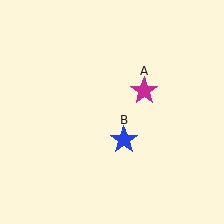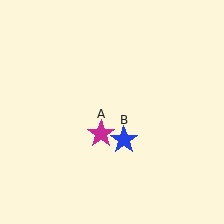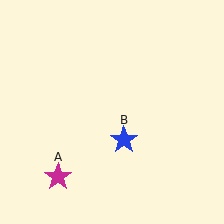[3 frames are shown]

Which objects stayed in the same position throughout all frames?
Blue star (object B) remained stationary.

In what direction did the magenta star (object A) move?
The magenta star (object A) moved down and to the left.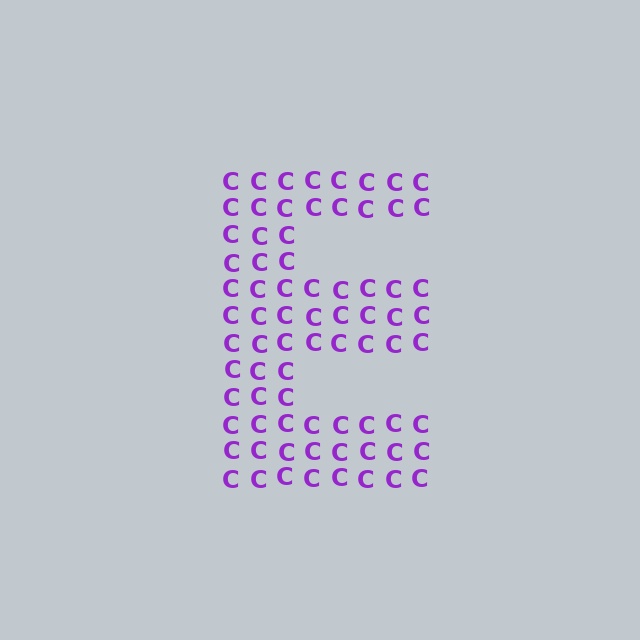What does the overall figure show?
The overall figure shows the letter E.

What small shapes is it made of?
It is made of small letter C's.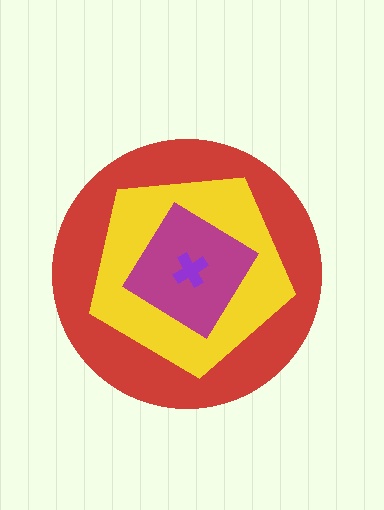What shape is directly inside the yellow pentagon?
The magenta diamond.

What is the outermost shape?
The red circle.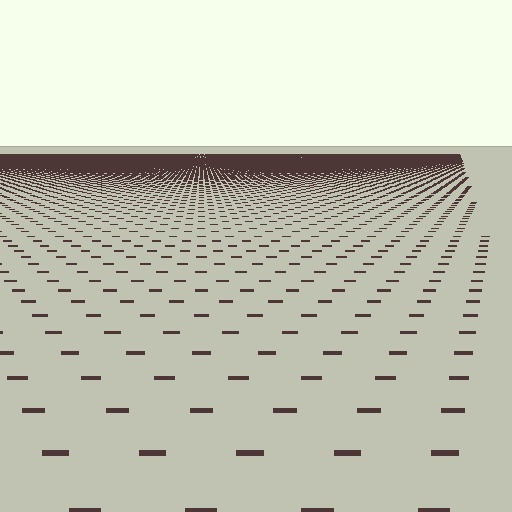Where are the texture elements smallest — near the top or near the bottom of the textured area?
Near the top.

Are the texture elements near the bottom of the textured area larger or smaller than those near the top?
Larger. Near the bottom, elements are closer to the viewer and appear at a bigger on-screen size.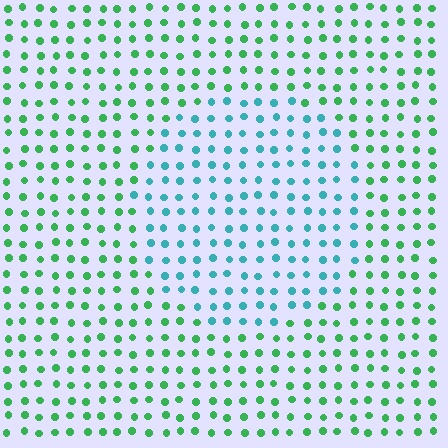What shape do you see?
I see a circle.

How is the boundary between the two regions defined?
The boundary is defined purely by a slight shift in hue (about 49 degrees). Spacing, size, and orientation are identical on both sides.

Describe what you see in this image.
The image is filled with small green elements in a uniform arrangement. A circle-shaped region is visible where the elements are tinted to a slightly different hue, forming a subtle color boundary.